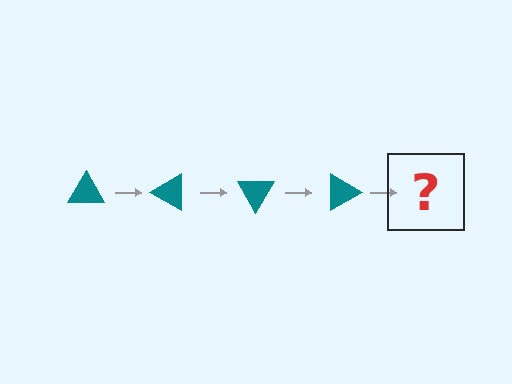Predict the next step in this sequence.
The next step is a teal triangle rotated 120 degrees.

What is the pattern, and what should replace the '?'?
The pattern is that the triangle rotates 30 degrees each step. The '?' should be a teal triangle rotated 120 degrees.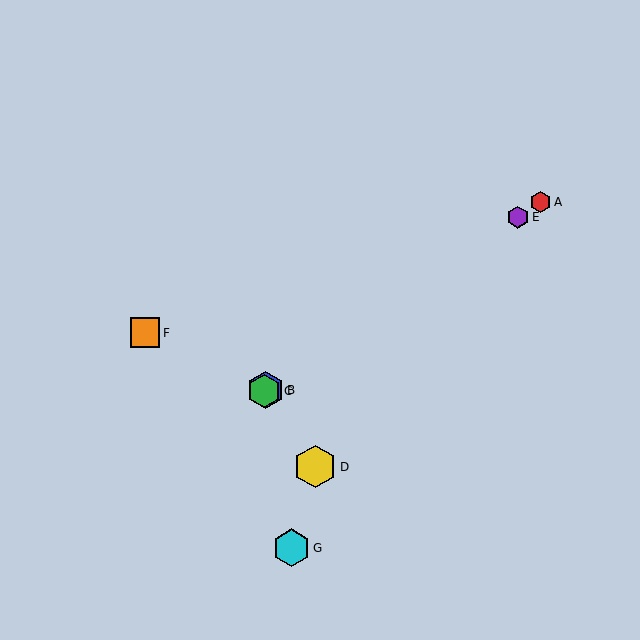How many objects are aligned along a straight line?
4 objects (A, B, C, E) are aligned along a straight line.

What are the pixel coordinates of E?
Object E is at (518, 217).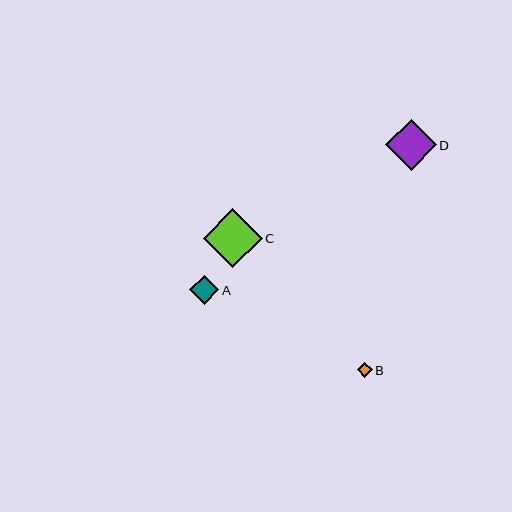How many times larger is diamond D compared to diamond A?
Diamond D is approximately 1.7 times the size of diamond A.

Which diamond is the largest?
Diamond C is the largest with a size of approximately 59 pixels.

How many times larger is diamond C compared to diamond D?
Diamond C is approximately 1.2 times the size of diamond D.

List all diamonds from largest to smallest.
From largest to smallest: C, D, A, B.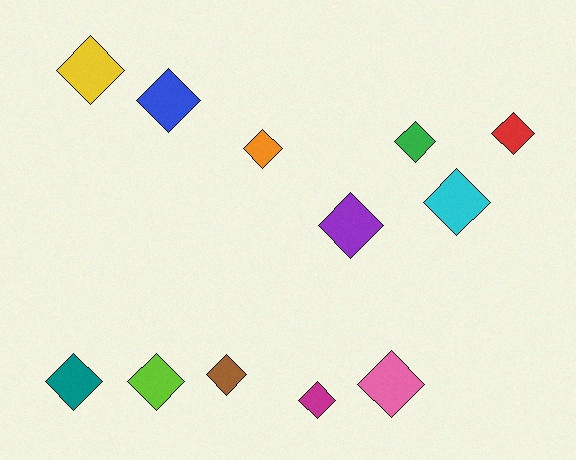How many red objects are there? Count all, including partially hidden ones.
There is 1 red object.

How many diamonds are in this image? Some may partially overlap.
There are 12 diamonds.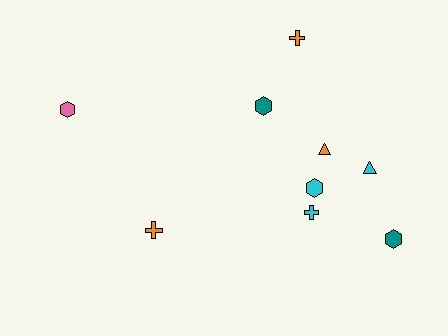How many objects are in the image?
There are 9 objects.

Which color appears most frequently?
Cyan, with 3 objects.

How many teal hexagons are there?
There are 2 teal hexagons.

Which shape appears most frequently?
Hexagon, with 4 objects.